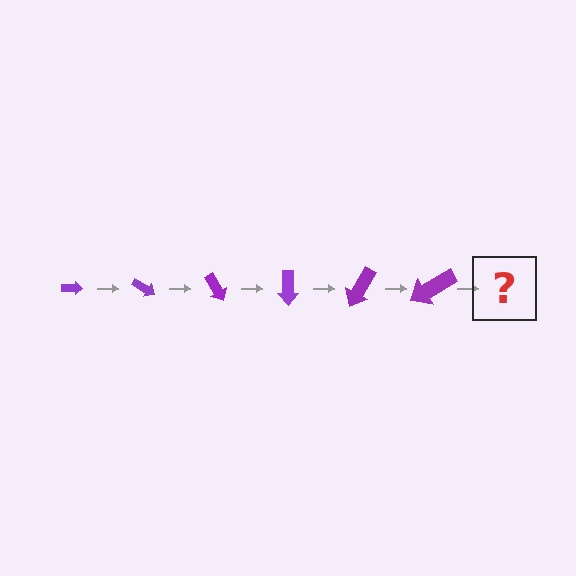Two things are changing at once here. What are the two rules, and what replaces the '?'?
The two rules are that the arrow grows larger each step and it rotates 30 degrees each step. The '?' should be an arrow, larger than the previous one and rotated 180 degrees from the start.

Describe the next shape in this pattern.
It should be an arrow, larger than the previous one and rotated 180 degrees from the start.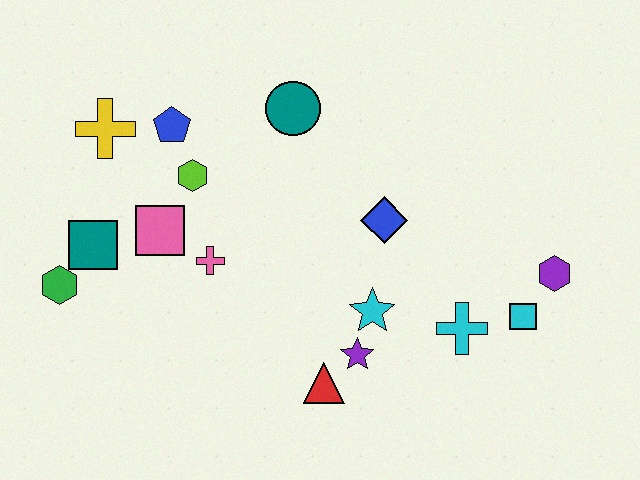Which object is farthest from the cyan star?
The yellow cross is farthest from the cyan star.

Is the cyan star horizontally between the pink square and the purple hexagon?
Yes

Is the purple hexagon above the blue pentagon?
No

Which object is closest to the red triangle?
The purple star is closest to the red triangle.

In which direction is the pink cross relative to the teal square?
The pink cross is to the right of the teal square.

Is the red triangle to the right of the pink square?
Yes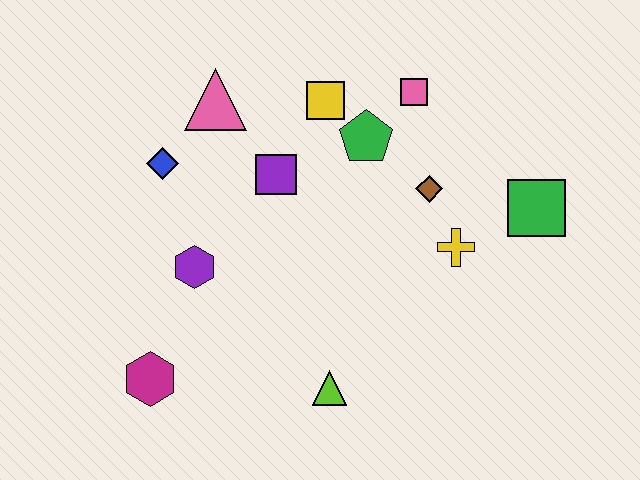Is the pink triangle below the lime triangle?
No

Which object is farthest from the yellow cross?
The magenta hexagon is farthest from the yellow cross.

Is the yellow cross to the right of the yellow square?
Yes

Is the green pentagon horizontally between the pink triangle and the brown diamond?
Yes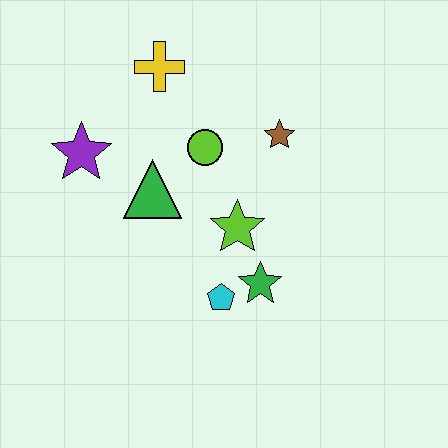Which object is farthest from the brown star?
The purple star is farthest from the brown star.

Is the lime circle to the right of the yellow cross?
Yes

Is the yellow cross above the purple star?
Yes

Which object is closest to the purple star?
The green triangle is closest to the purple star.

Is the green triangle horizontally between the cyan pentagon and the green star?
No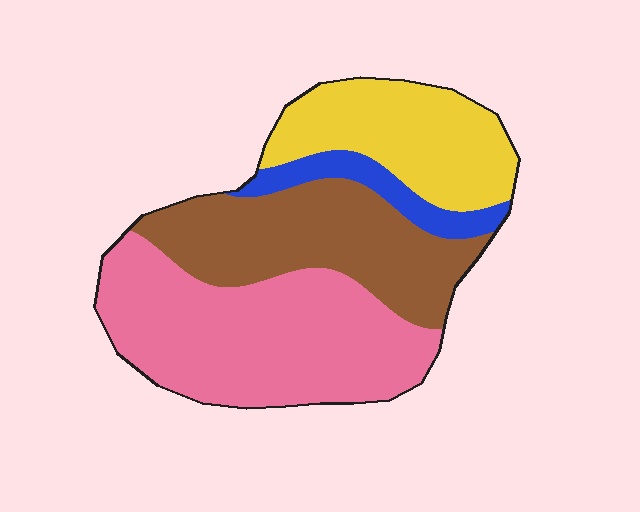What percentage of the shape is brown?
Brown covers 29% of the shape.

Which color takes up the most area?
Pink, at roughly 40%.